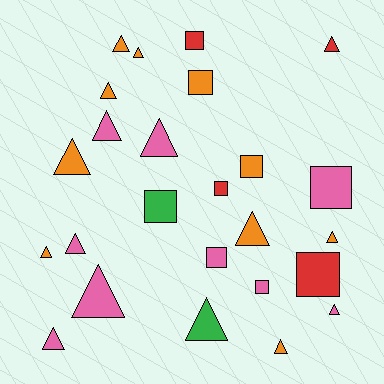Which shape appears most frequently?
Triangle, with 16 objects.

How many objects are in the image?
There are 25 objects.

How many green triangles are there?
There is 1 green triangle.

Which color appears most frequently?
Orange, with 10 objects.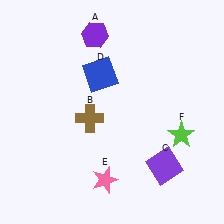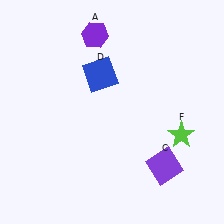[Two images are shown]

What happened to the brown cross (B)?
The brown cross (B) was removed in Image 2. It was in the bottom-left area of Image 1.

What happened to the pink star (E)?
The pink star (E) was removed in Image 2. It was in the bottom-left area of Image 1.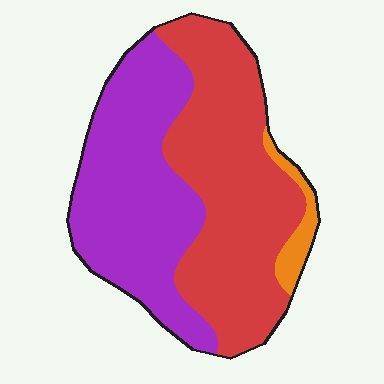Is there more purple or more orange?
Purple.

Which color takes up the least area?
Orange, at roughly 5%.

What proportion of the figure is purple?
Purple covers 44% of the figure.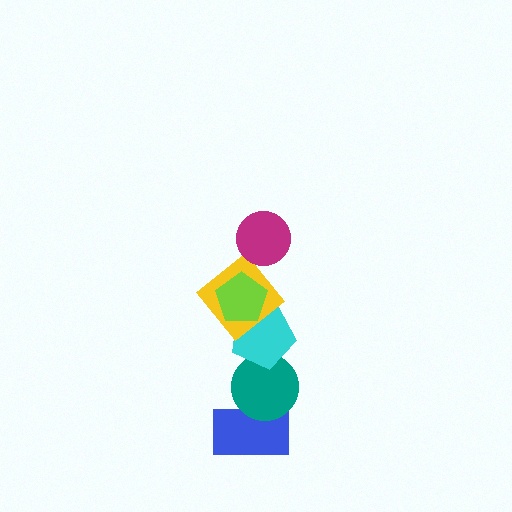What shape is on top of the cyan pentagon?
The yellow diamond is on top of the cyan pentagon.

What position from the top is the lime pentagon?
The lime pentagon is 2nd from the top.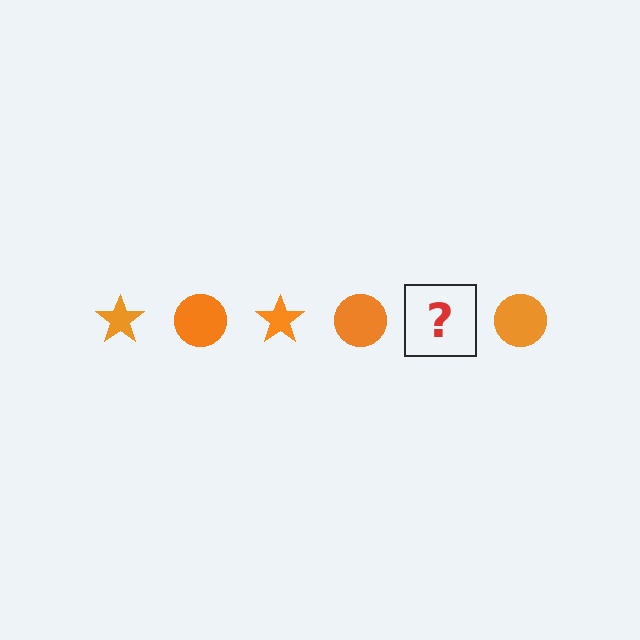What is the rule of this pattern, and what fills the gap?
The rule is that the pattern cycles through star, circle shapes in orange. The gap should be filled with an orange star.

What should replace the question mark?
The question mark should be replaced with an orange star.